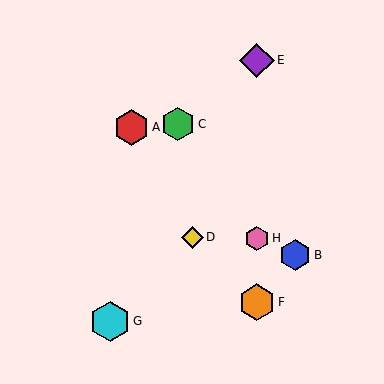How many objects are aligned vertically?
3 objects (E, F, H) are aligned vertically.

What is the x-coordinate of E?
Object E is at x≈257.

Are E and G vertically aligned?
No, E is at x≈257 and G is at x≈110.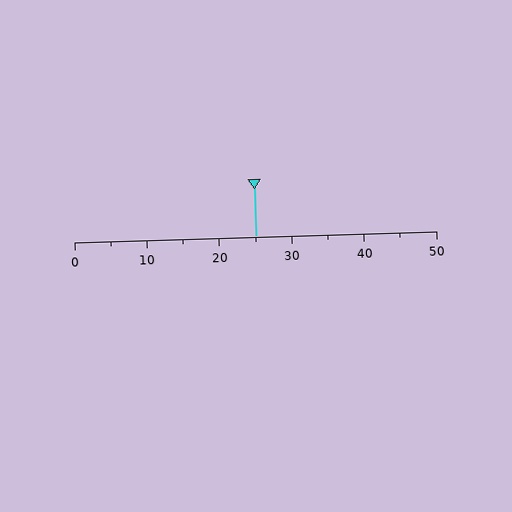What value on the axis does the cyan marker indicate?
The marker indicates approximately 25.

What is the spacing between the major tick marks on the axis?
The major ticks are spaced 10 apart.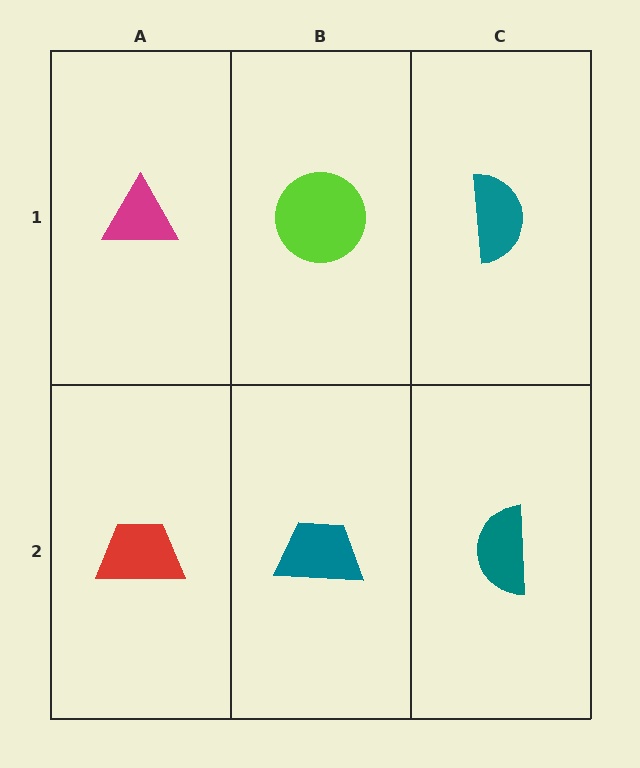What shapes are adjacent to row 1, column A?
A red trapezoid (row 2, column A), a lime circle (row 1, column B).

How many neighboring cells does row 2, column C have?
2.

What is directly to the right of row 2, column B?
A teal semicircle.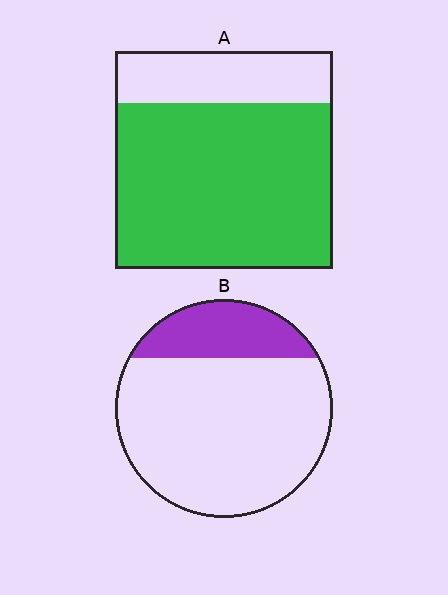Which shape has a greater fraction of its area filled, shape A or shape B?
Shape A.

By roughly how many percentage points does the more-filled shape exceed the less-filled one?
By roughly 55 percentage points (A over B).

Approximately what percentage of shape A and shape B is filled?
A is approximately 75% and B is approximately 20%.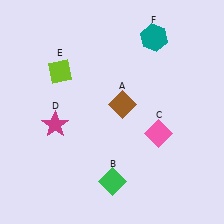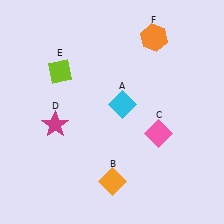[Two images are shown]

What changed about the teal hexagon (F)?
In Image 1, F is teal. In Image 2, it changed to orange.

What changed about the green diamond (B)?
In Image 1, B is green. In Image 2, it changed to orange.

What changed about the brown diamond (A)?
In Image 1, A is brown. In Image 2, it changed to cyan.